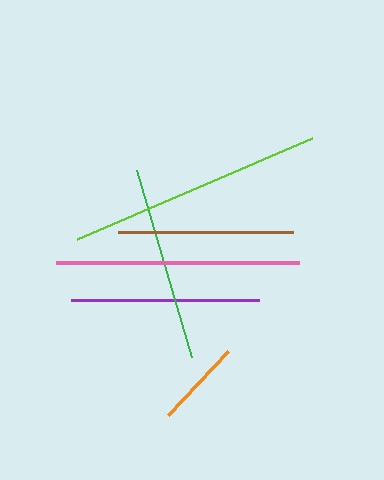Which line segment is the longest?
The lime line is the longest at approximately 256 pixels.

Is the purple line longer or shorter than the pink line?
The pink line is longer than the purple line.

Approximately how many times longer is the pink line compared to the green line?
The pink line is approximately 1.2 times the length of the green line.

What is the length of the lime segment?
The lime segment is approximately 256 pixels long.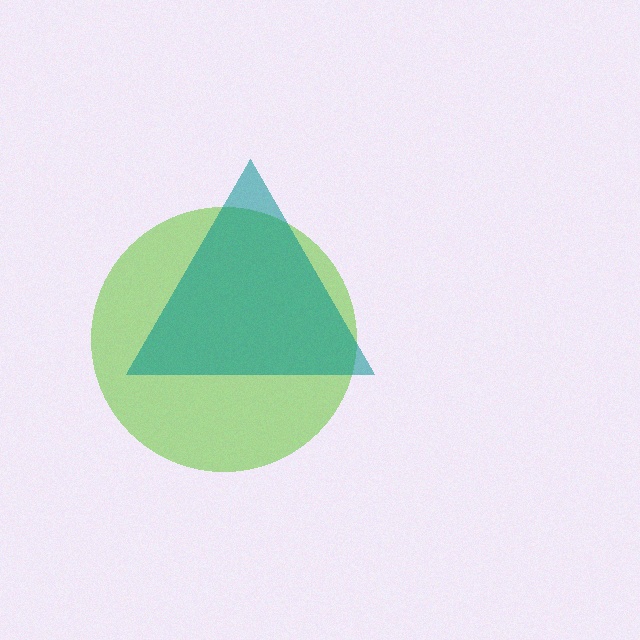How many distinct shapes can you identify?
There are 2 distinct shapes: a lime circle, a teal triangle.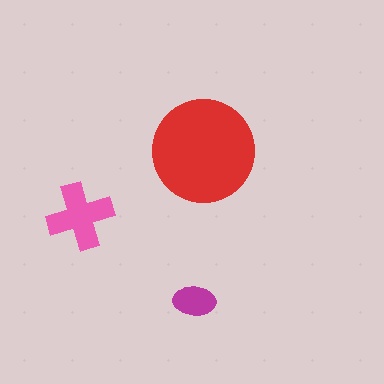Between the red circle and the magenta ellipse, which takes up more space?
The red circle.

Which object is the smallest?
The magenta ellipse.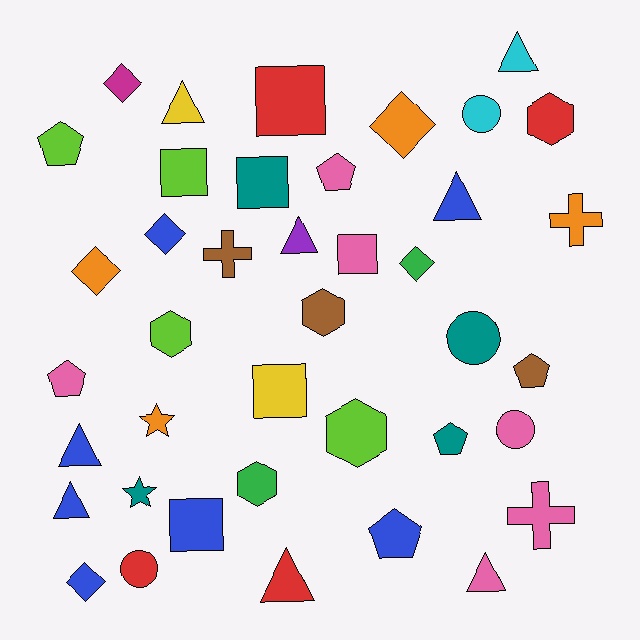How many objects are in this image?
There are 40 objects.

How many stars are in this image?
There are 2 stars.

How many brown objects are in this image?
There are 3 brown objects.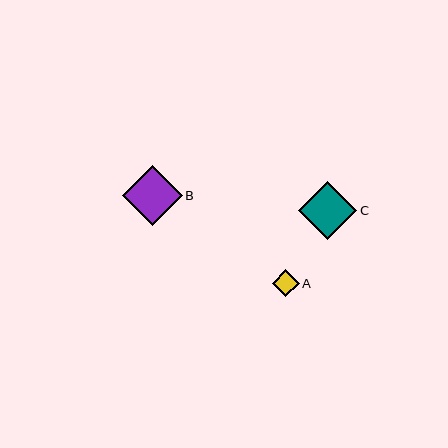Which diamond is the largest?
Diamond B is the largest with a size of approximately 60 pixels.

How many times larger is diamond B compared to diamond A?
Diamond B is approximately 2.2 times the size of diamond A.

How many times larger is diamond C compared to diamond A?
Diamond C is approximately 2.2 times the size of diamond A.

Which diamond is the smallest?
Diamond A is the smallest with a size of approximately 27 pixels.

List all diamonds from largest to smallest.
From largest to smallest: B, C, A.